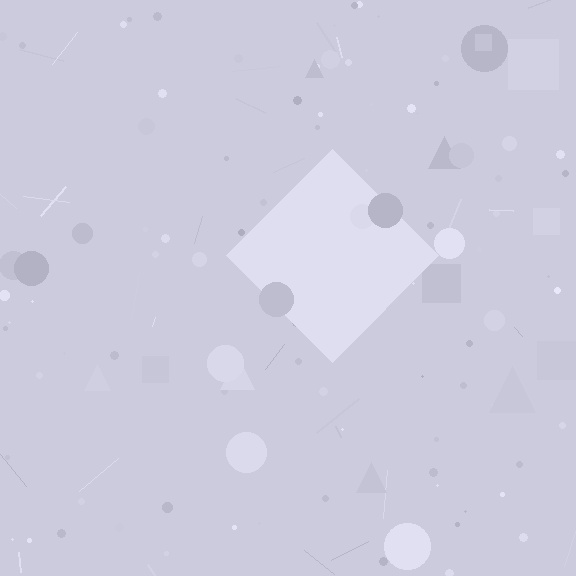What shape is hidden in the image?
A diamond is hidden in the image.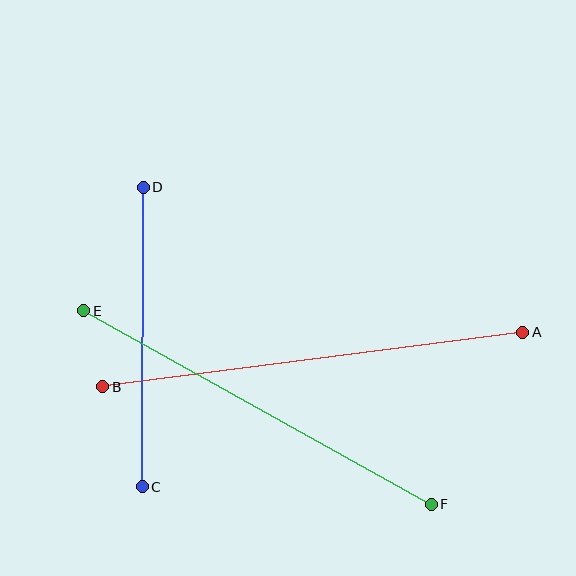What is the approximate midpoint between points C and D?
The midpoint is at approximately (143, 337) pixels.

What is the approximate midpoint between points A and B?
The midpoint is at approximately (313, 359) pixels.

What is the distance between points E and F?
The distance is approximately 398 pixels.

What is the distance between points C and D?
The distance is approximately 300 pixels.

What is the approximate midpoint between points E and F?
The midpoint is at approximately (257, 408) pixels.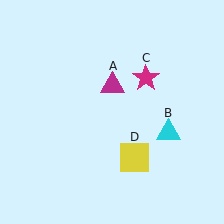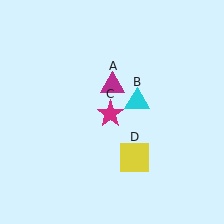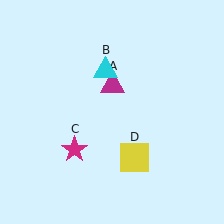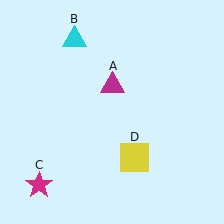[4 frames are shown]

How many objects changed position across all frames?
2 objects changed position: cyan triangle (object B), magenta star (object C).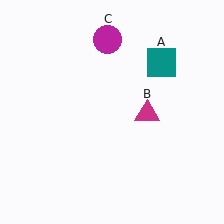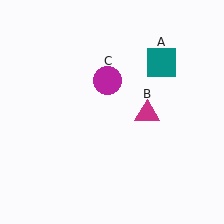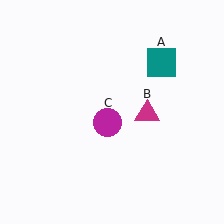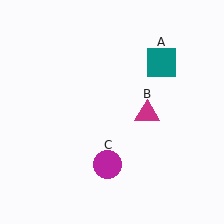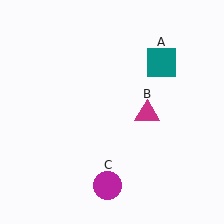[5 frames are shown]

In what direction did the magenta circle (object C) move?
The magenta circle (object C) moved down.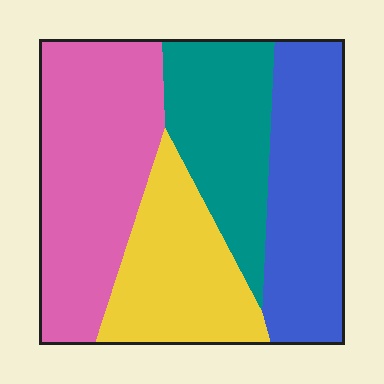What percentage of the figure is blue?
Blue takes up between a quarter and a half of the figure.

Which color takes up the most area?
Pink, at roughly 35%.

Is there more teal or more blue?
Blue.